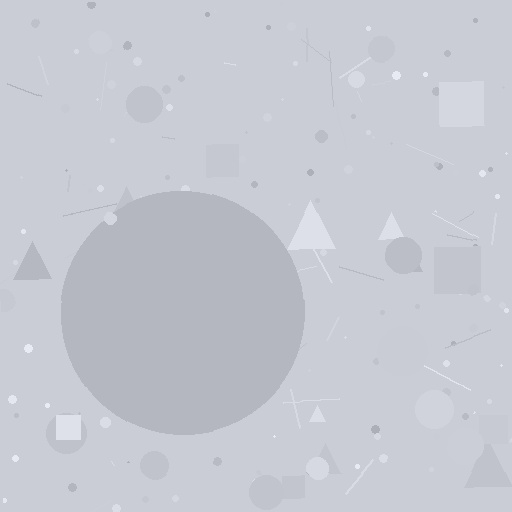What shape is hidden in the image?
A circle is hidden in the image.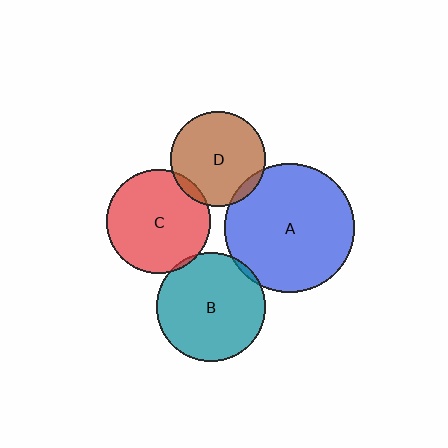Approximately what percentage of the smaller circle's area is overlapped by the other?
Approximately 5%.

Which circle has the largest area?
Circle A (blue).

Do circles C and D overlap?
Yes.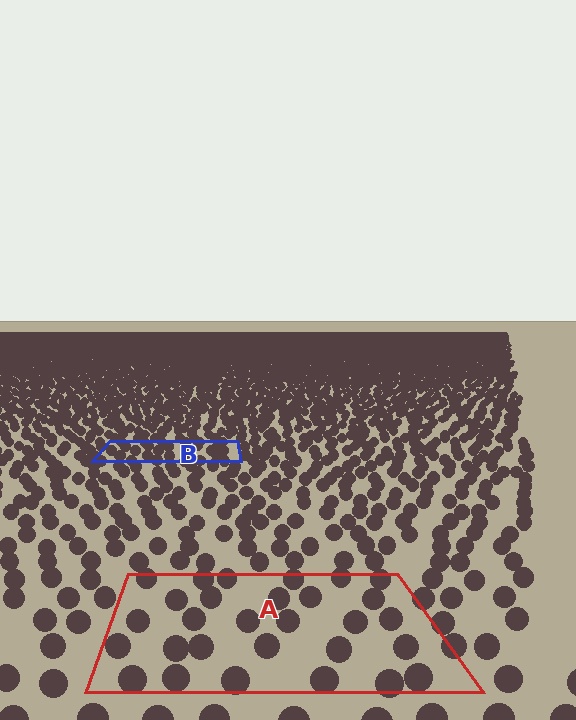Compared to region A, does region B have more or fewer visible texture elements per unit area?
Region B has more texture elements per unit area — they are packed more densely because it is farther away.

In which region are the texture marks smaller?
The texture marks are smaller in region B, because it is farther away.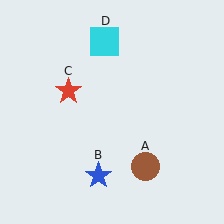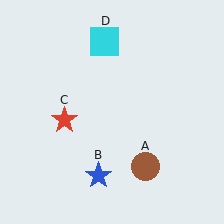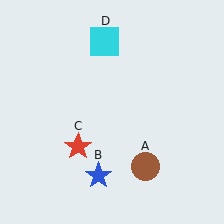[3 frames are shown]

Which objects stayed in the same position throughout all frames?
Brown circle (object A) and blue star (object B) and cyan square (object D) remained stationary.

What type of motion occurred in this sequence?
The red star (object C) rotated counterclockwise around the center of the scene.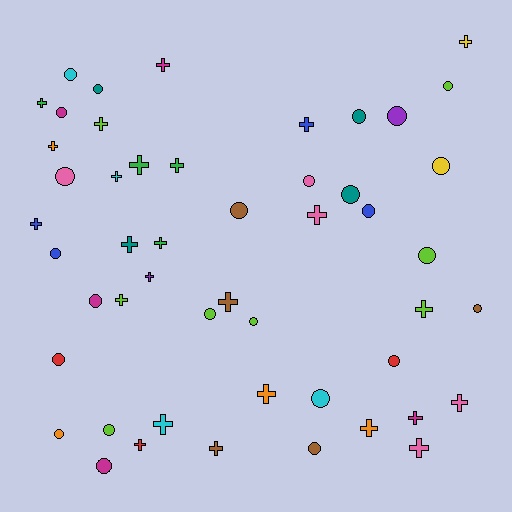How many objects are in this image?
There are 50 objects.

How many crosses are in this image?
There are 25 crosses.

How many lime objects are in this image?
There are 8 lime objects.